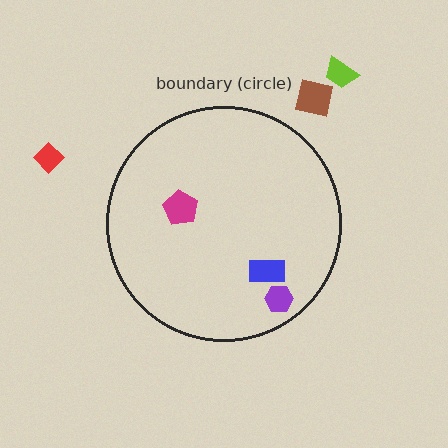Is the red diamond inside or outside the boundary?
Outside.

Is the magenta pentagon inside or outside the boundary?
Inside.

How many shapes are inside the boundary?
3 inside, 3 outside.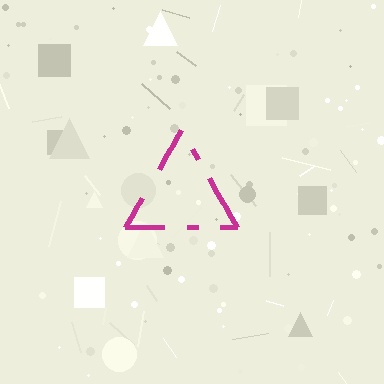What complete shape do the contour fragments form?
The contour fragments form a triangle.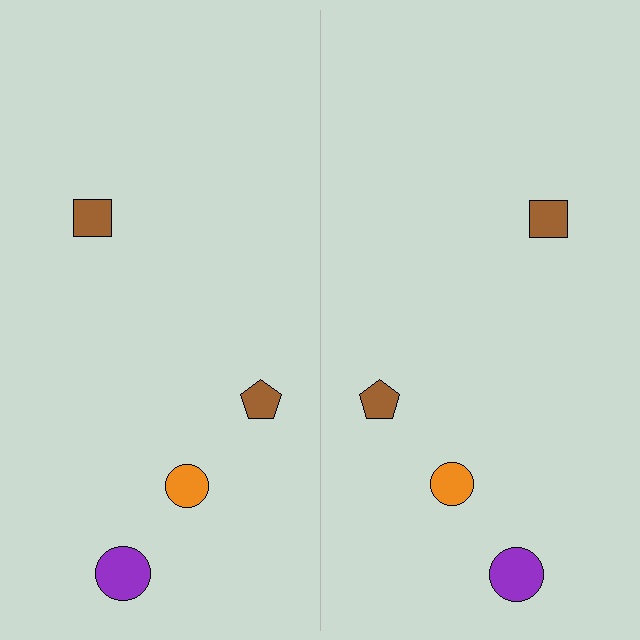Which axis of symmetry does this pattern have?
The pattern has a vertical axis of symmetry running through the center of the image.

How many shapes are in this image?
There are 8 shapes in this image.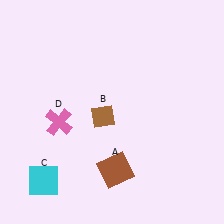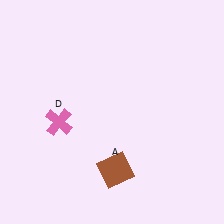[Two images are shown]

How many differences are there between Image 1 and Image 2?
There are 2 differences between the two images.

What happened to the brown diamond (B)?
The brown diamond (B) was removed in Image 2. It was in the bottom-left area of Image 1.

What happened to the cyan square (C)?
The cyan square (C) was removed in Image 2. It was in the bottom-left area of Image 1.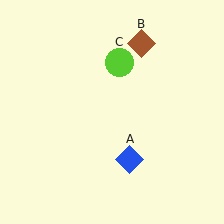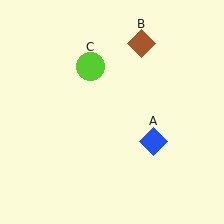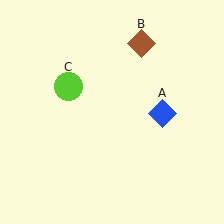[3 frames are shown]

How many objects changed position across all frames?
2 objects changed position: blue diamond (object A), lime circle (object C).